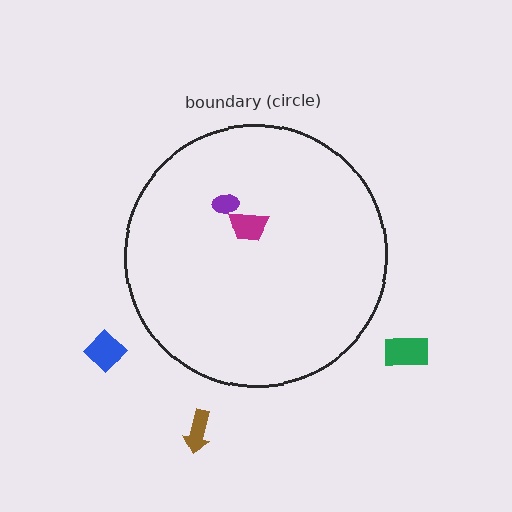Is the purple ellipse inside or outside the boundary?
Inside.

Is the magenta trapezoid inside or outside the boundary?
Inside.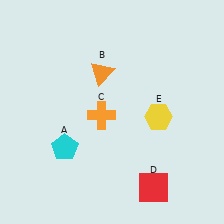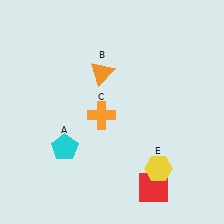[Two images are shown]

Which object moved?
The yellow hexagon (E) moved down.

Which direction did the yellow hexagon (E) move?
The yellow hexagon (E) moved down.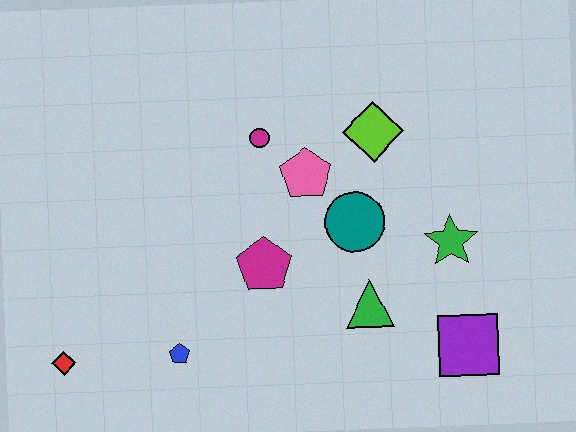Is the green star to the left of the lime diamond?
No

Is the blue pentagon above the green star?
No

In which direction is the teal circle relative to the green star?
The teal circle is to the left of the green star.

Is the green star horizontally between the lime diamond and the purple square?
Yes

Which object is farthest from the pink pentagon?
The red diamond is farthest from the pink pentagon.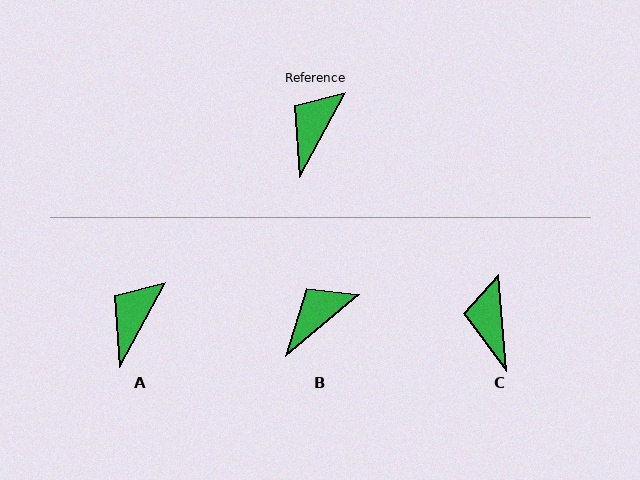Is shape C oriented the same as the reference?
No, it is off by about 33 degrees.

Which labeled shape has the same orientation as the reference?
A.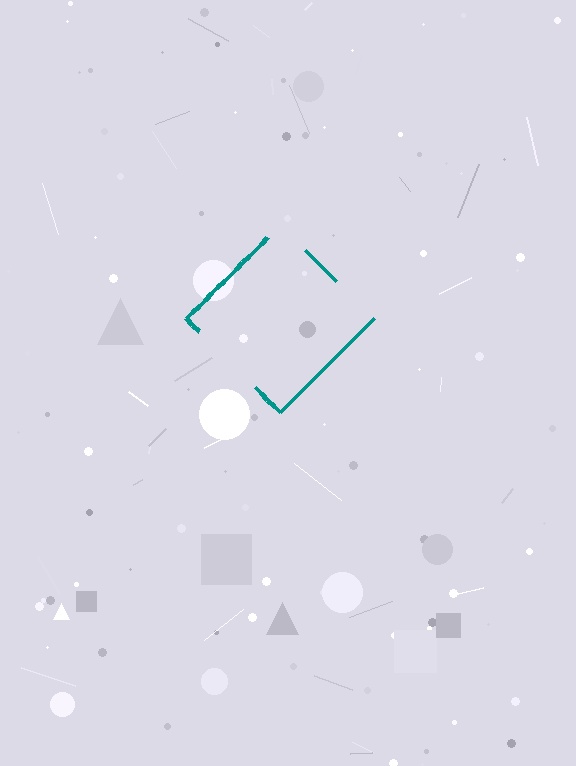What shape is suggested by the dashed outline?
The dashed outline suggests a diamond.